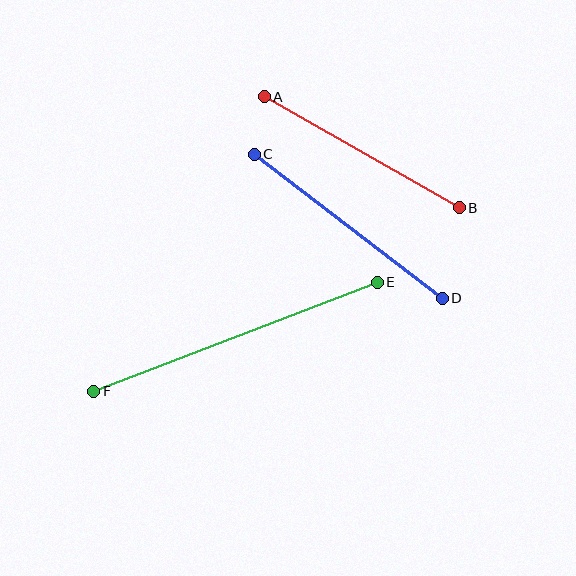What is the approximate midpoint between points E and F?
The midpoint is at approximately (236, 337) pixels.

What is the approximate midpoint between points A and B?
The midpoint is at approximately (362, 152) pixels.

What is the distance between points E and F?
The distance is approximately 304 pixels.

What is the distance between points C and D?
The distance is approximately 237 pixels.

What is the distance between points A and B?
The distance is approximately 224 pixels.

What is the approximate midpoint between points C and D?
The midpoint is at approximately (348, 226) pixels.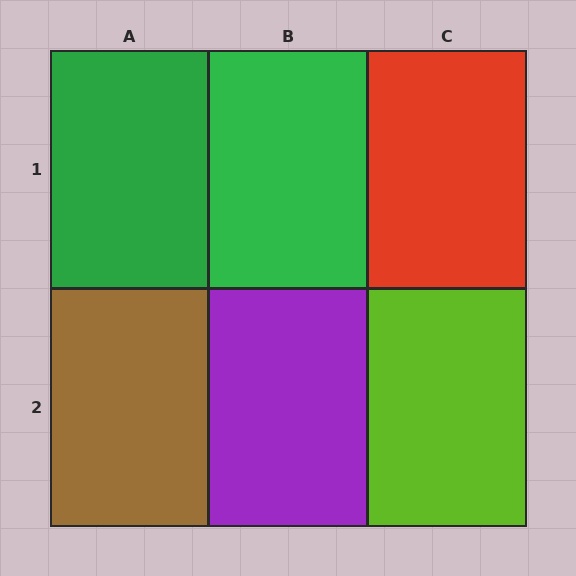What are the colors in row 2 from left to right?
Brown, purple, lime.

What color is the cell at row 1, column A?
Green.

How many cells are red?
1 cell is red.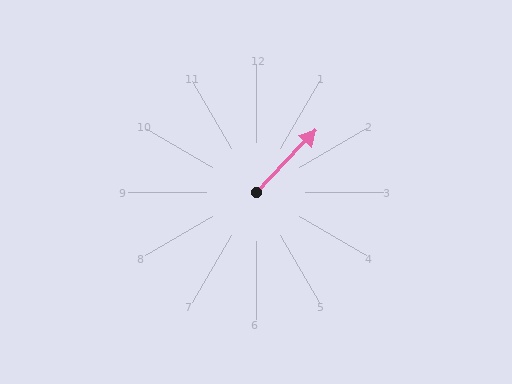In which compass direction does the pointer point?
Northeast.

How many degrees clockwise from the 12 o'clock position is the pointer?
Approximately 44 degrees.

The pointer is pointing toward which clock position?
Roughly 1 o'clock.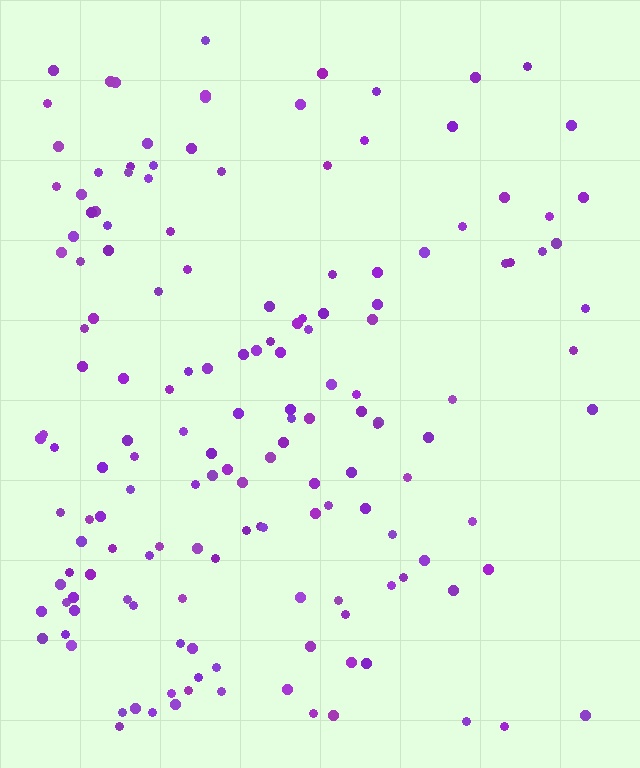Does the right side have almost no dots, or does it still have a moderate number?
Still a moderate number, just noticeably fewer than the left.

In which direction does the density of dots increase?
From right to left, with the left side densest.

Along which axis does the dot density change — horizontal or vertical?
Horizontal.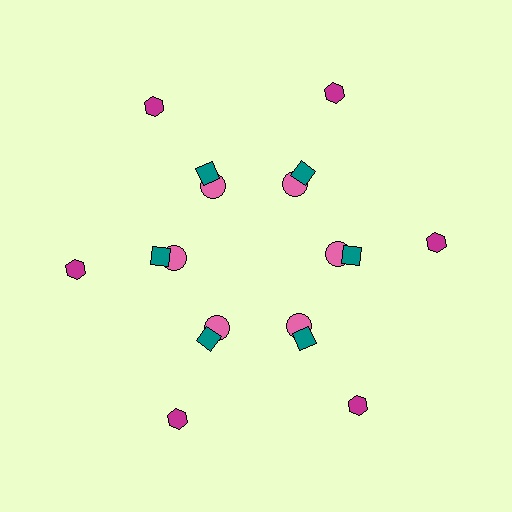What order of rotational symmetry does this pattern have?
This pattern has 6-fold rotational symmetry.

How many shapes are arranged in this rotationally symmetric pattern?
There are 18 shapes, arranged in 6 groups of 3.